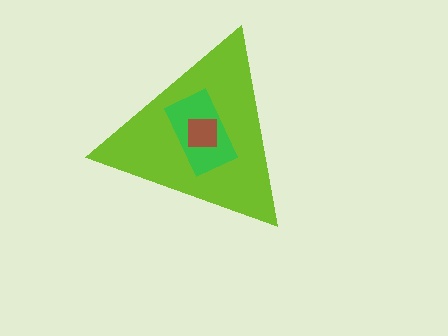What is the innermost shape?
The brown square.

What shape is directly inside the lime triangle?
The green rectangle.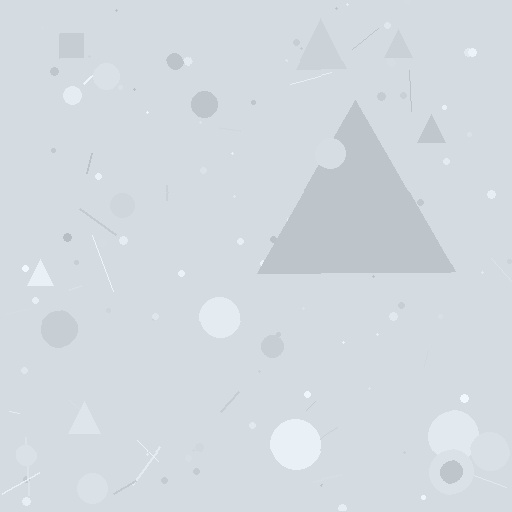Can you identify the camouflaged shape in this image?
The camouflaged shape is a triangle.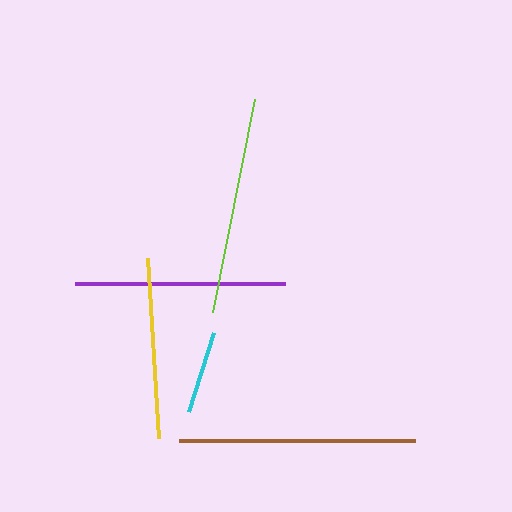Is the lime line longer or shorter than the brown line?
The brown line is longer than the lime line.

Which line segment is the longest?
The brown line is the longest at approximately 236 pixels.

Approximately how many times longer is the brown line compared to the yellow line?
The brown line is approximately 1.3 times the length of the yellow line.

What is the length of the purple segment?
The purple segment is approximately 210 pixels long.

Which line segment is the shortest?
The cyan line is the shortest at approximately 83 pixels.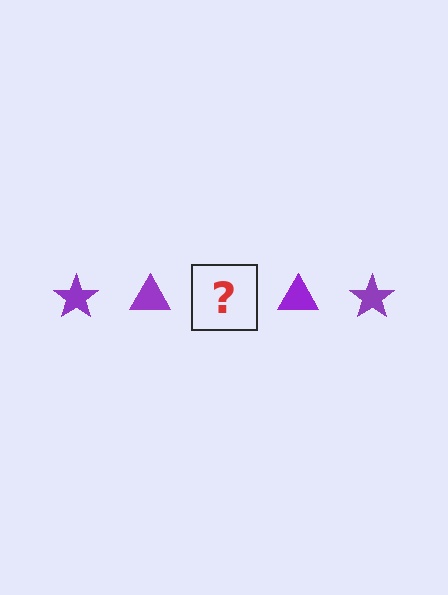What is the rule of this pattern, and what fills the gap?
The rule is that the pattern cycles through star, triangle shapes in purple. The gap should be filled with a purple star.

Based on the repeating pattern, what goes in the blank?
The blank should be a purple star.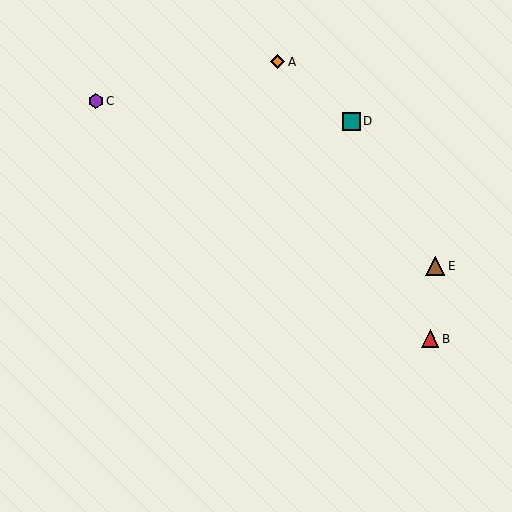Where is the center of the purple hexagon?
The center of the purple hexagon is at (96, 101).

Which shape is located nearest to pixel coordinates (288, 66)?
The orange diamond (labeled A) at (278, 62) is nearest to that location.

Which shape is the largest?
The brown triangle (labeled E) is the largest.